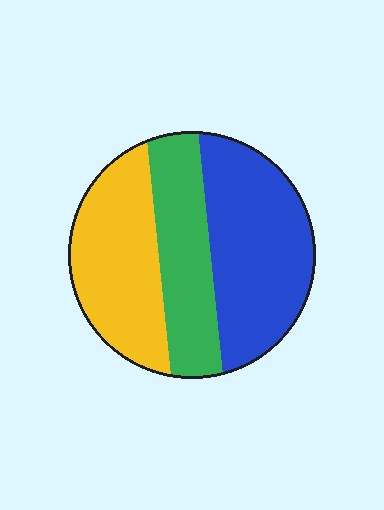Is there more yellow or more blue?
Blue.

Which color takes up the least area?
Green, at roughly 25%.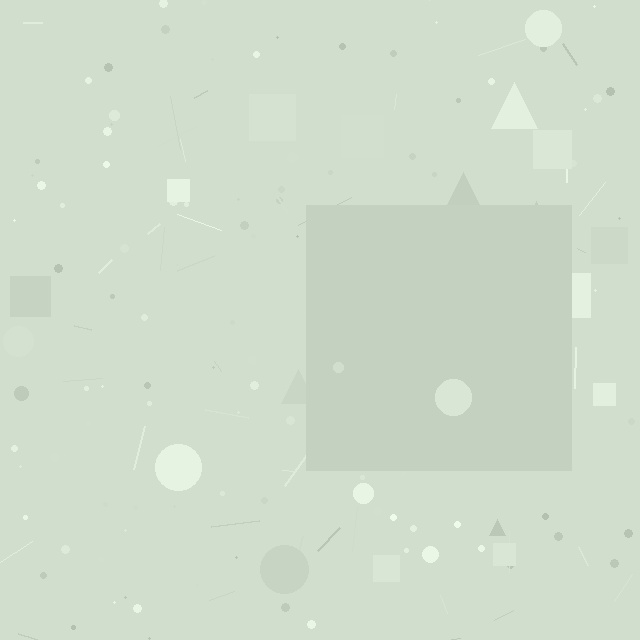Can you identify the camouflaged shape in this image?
The camouflaged shape is a square.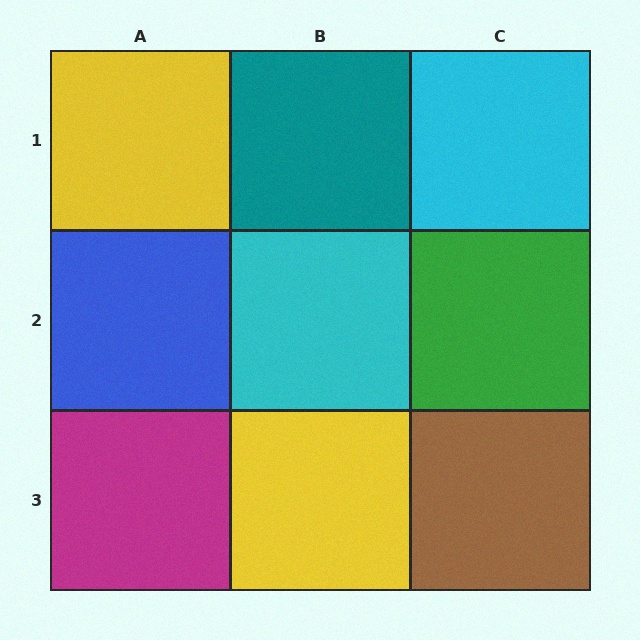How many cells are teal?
1 cell is teal.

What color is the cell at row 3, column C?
Brown.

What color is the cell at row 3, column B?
Yellow.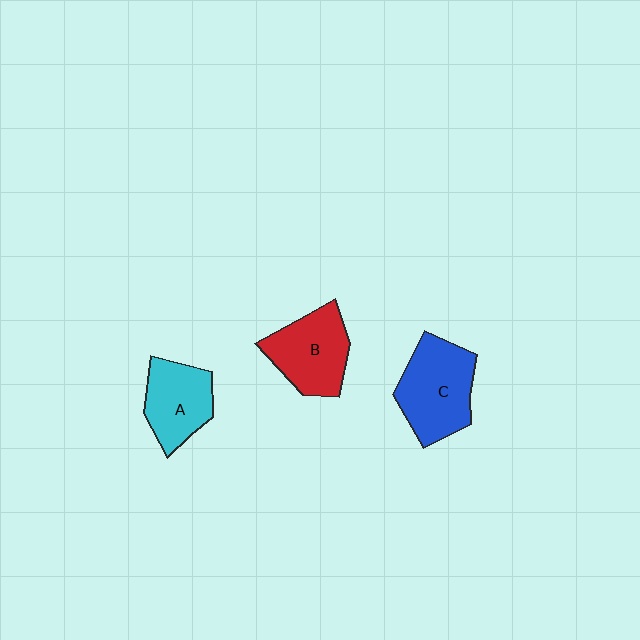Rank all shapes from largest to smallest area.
From largest to smallest: C (blue), B (red), A (cyan).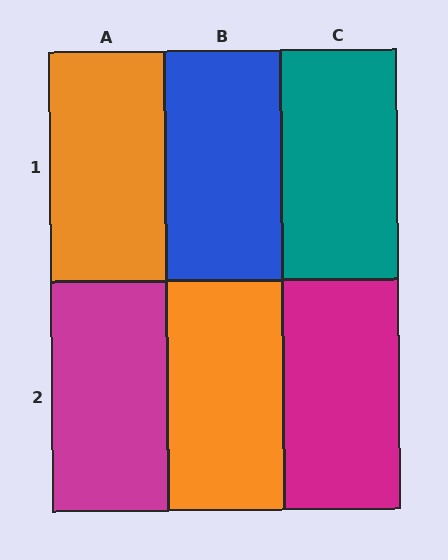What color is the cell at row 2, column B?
Orange.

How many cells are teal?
1 cell is teal.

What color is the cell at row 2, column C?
Magenta.